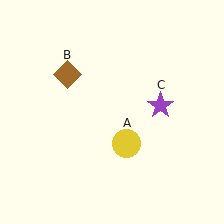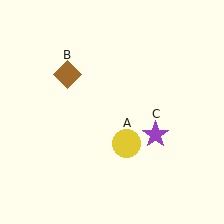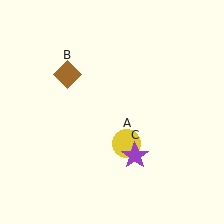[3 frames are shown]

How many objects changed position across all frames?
1 object changed position: purple star (object C).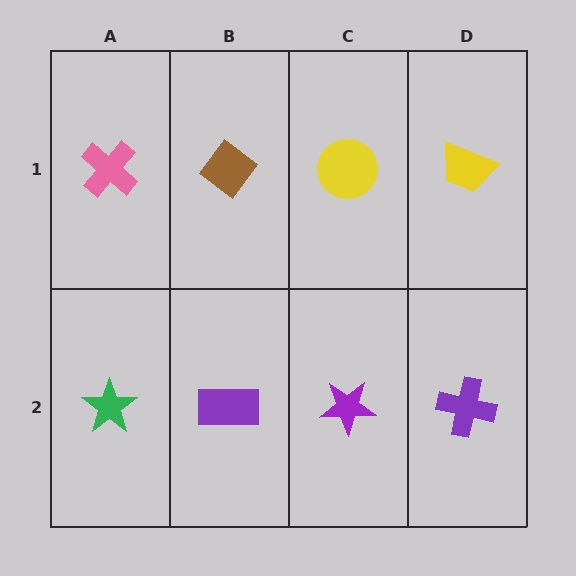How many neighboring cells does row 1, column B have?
3.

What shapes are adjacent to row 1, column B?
A purple rectangle (row 2, column B), a pink cross (row 1, column A), a yellow circle (row 1, column C).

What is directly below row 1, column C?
A purple star.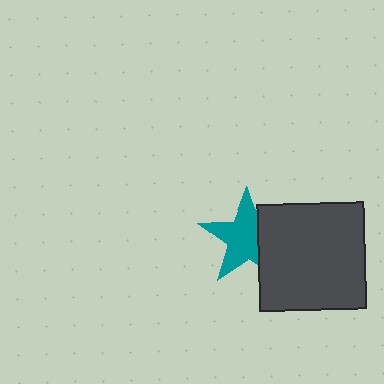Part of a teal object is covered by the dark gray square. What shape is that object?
It is a star.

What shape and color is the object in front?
The object in front is a dark gray square.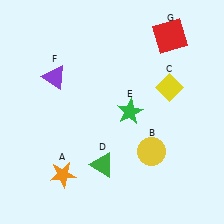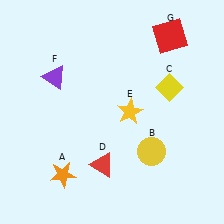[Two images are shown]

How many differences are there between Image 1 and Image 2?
There are 2 differences between the two images.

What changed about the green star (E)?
In Image 1, E is green. In Image 2, it changed to yellow.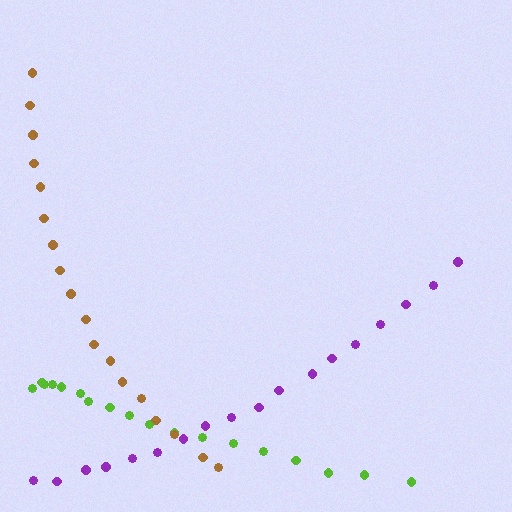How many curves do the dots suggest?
There are 3 distinct paths.